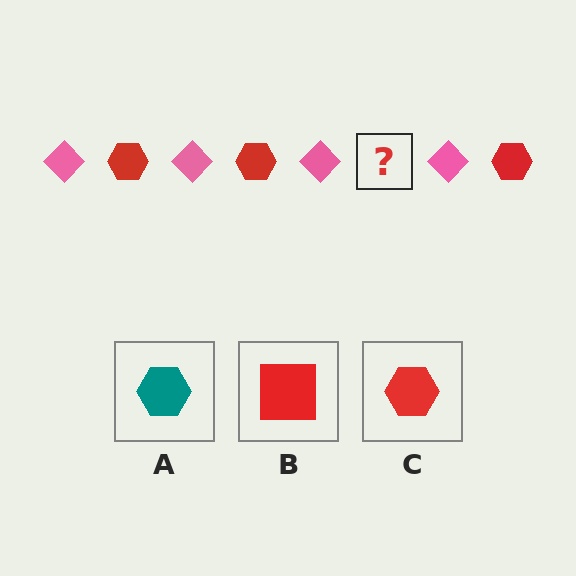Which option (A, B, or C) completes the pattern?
C.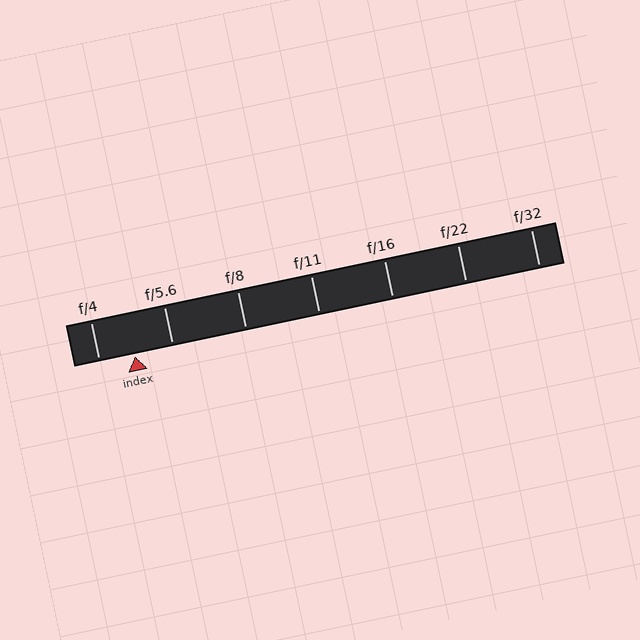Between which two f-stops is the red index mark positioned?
The index mark is between f/4 and f/5.6.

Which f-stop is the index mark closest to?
The index mark is closest to f/4.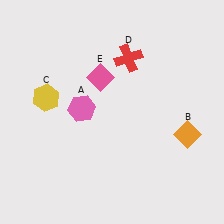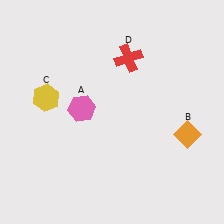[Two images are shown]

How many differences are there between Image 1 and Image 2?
There is 1 difference between the two images.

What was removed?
The pink diamond (E) was removed in Image 2.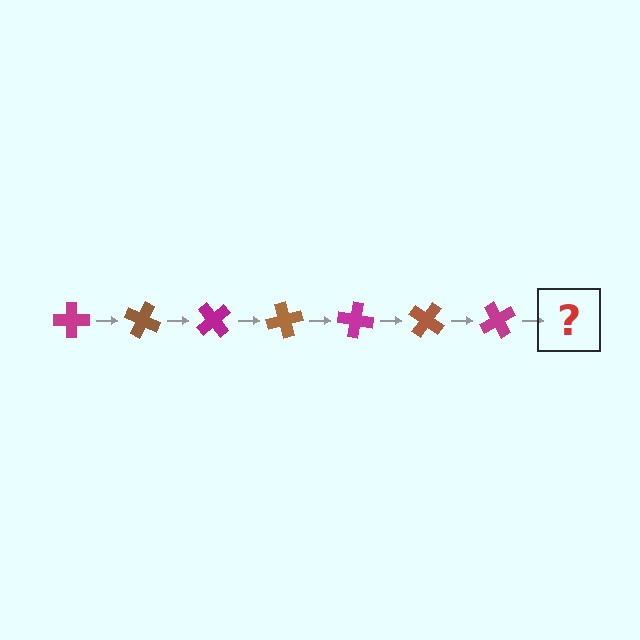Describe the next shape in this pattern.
It should be a brown cross, rotated 175 degrees from the start.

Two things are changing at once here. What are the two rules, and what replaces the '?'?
The two rules are that it rotates 25 degrees each step and the color cycles through magenta and brown. The '?' should be a brown cross, rotated 175 degrees from the start.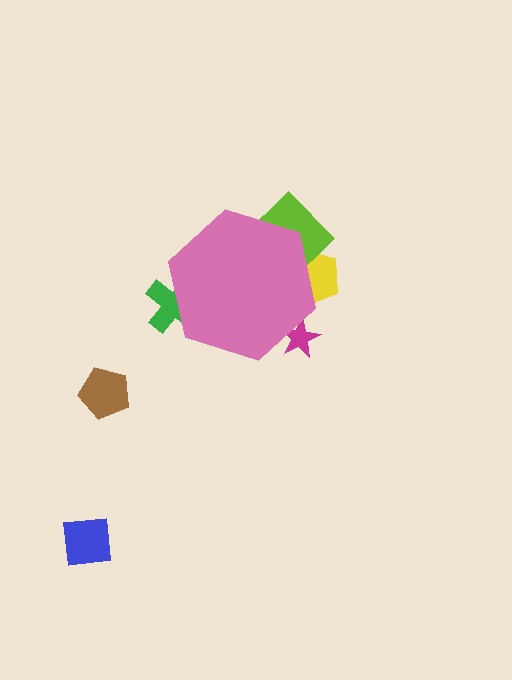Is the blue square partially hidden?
No, the blue square is fully visible.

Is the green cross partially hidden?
Yes, the green cross is partially hidden behind the pink hexagon.